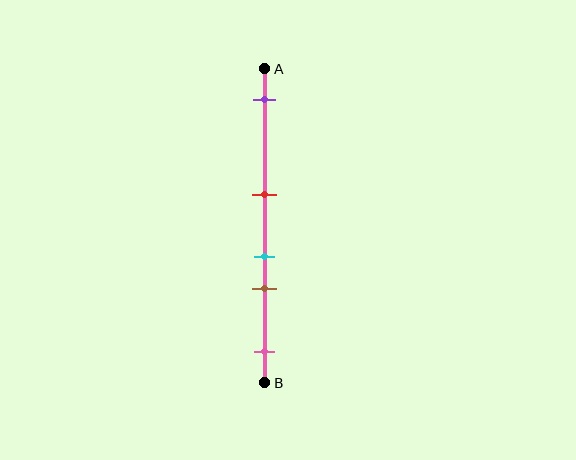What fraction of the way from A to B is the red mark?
The red mark is approximately 40% (0.4) of the way from A to B.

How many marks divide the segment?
There are 5 marks dividing the segment.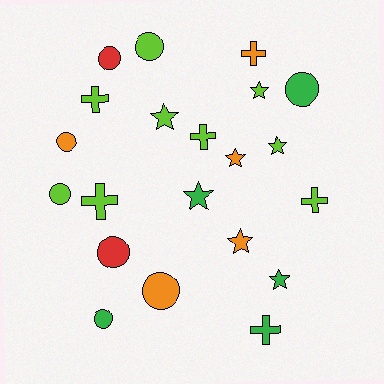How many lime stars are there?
There are 3 lime stars.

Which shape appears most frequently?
Circle, with 8 objects.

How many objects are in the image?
There are 21 objects.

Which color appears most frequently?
Lime, with 9 objects.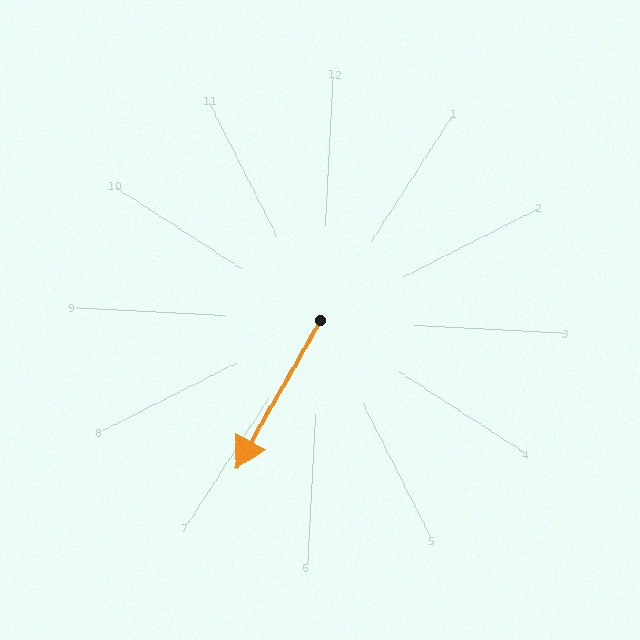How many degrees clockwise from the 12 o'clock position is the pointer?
Approximately 207 degrees.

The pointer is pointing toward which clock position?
Roughly 7 o'clock.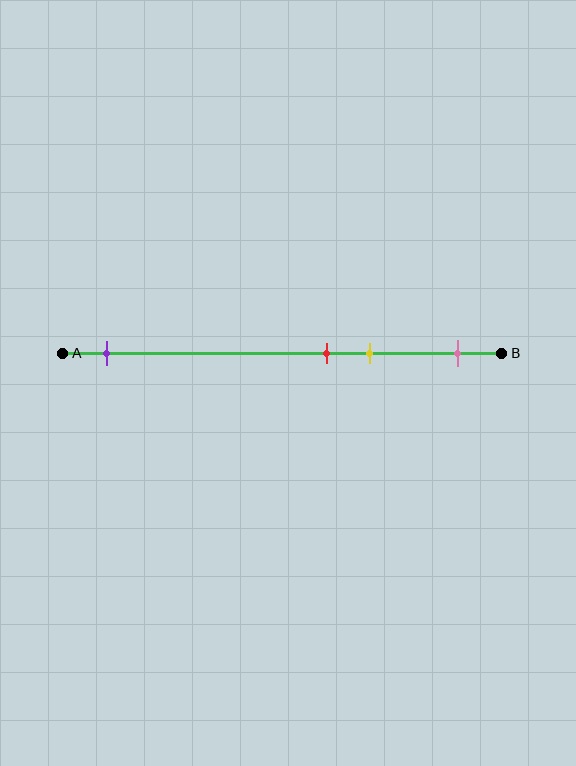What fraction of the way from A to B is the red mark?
The red mark is approximately 60% (0.6) of the way from A to B.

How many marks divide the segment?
There are 4 marks dividing the segment.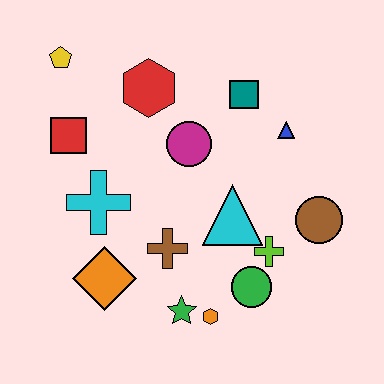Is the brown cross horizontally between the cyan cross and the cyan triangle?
Yes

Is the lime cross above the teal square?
No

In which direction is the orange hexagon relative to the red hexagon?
The orange hexagon is below the red hexagon.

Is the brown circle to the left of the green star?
No